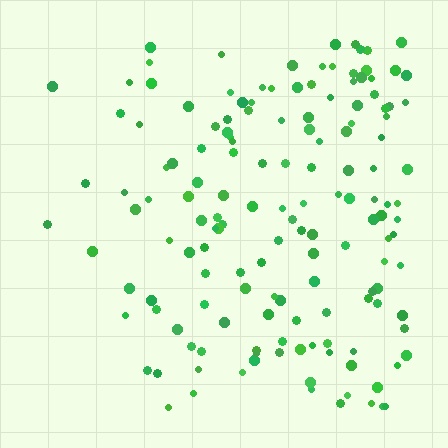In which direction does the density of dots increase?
From left to right, with the right side densest.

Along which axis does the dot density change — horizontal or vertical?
Horizontal.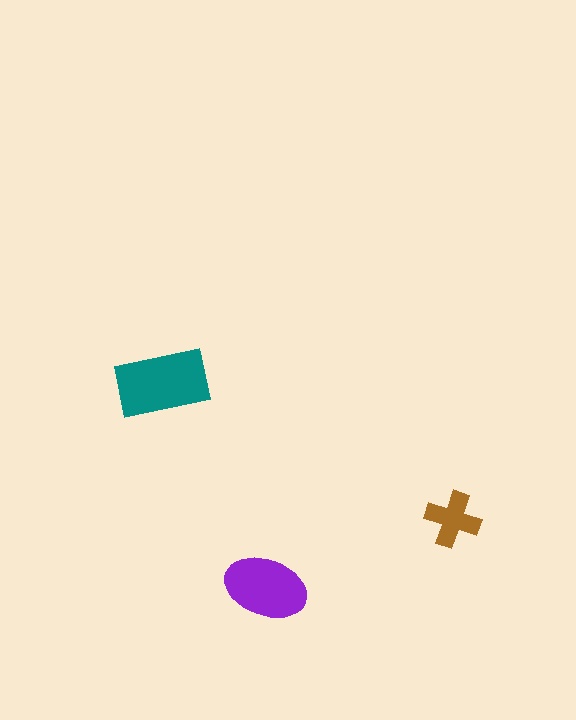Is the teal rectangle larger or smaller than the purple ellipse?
Larger.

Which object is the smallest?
The brown cross.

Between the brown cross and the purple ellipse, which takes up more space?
The purple ellipse.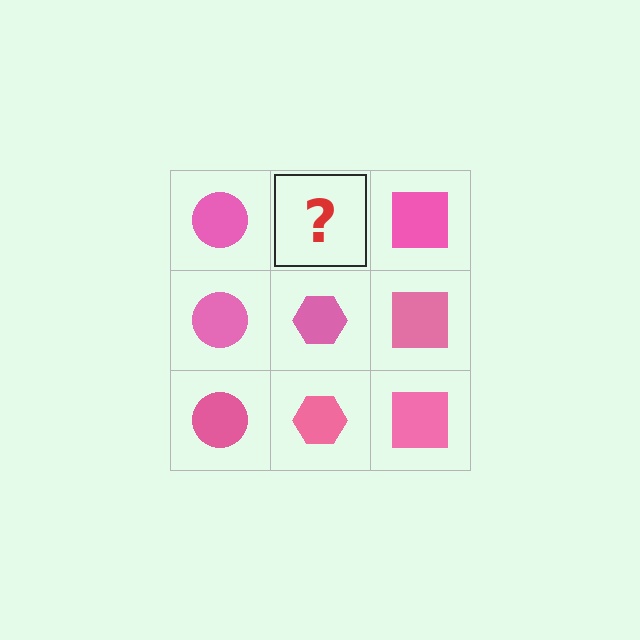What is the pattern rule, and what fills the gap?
The rule is that each column has a consistent shape. The gap should be filled with a pink hexagon.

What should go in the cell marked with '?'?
The missing cell should contain a pink hexagon.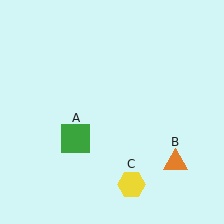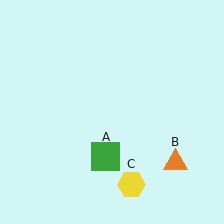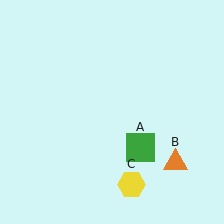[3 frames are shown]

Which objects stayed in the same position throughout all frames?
Orange triangle (object B) and yellow hexagon (object C) remained stationary.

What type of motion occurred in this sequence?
The green square (object A) rotated counterclockwise around the center of the scene.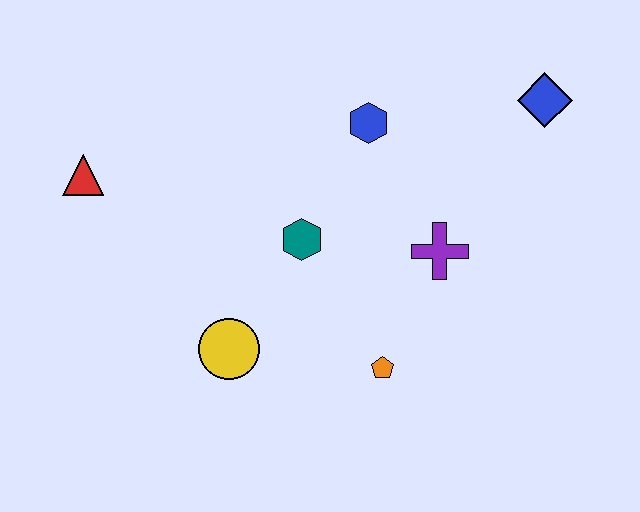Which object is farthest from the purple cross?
The red triangle is farthest from the purple cross.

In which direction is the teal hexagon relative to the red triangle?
The teal hexagon is to the right of the red triangle.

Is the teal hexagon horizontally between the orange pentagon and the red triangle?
Yes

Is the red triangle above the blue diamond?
No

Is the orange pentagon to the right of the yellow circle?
Yes